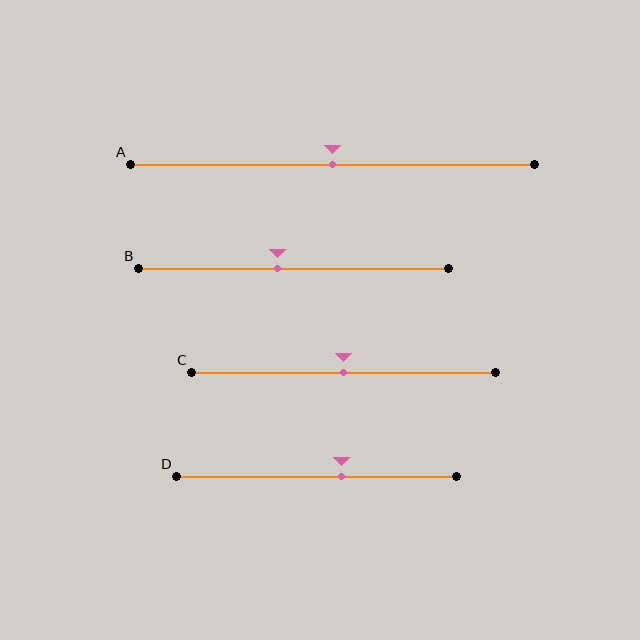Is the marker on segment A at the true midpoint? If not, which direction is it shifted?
Yes, the marker on segment A is at the true midpoint.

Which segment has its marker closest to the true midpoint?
Segment A has its marker closest to the true midpoint.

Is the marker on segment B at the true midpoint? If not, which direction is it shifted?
No, the marker on segment B is shifted to the left by about 5% of the segment length.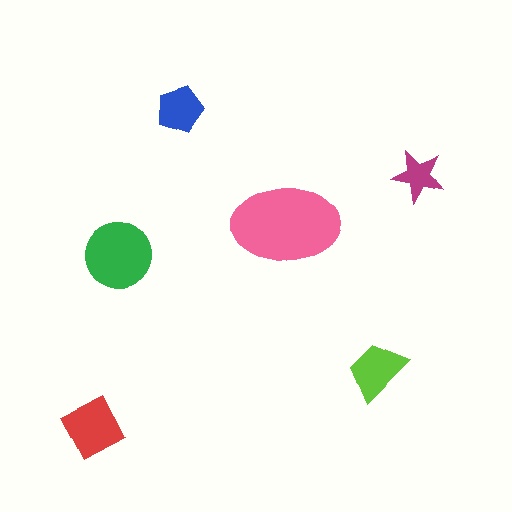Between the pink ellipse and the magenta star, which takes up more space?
The pink ellipse.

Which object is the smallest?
The magenta star.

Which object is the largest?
The pink ellipse.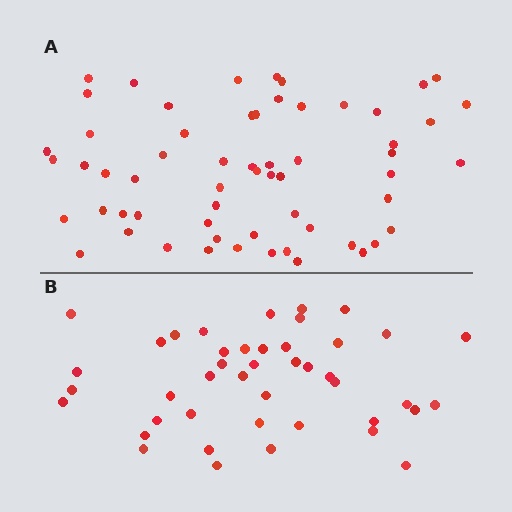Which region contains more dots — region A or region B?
Region A (the top region) has more dots.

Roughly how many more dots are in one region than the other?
Region A has approximately 15 more dots than region B.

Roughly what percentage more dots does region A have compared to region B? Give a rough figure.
About 40% more.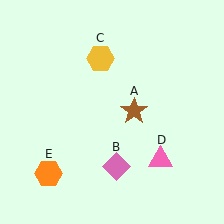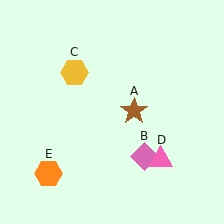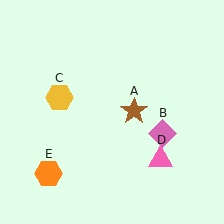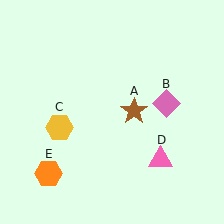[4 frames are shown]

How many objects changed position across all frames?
2 objects changed position: pink diamond (object B), yellow hexagon (object C).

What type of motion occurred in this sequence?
The pink diamond (object B), yellow hexagon (object C) rotated counterclockwise around the center of the scene.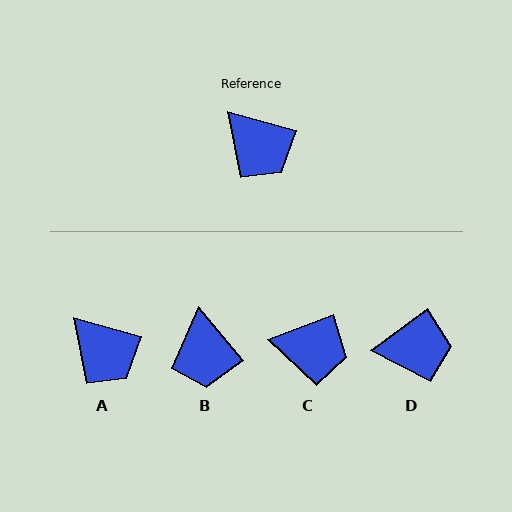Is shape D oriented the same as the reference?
No, it is off by about 52 degrees.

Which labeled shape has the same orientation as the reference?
A.